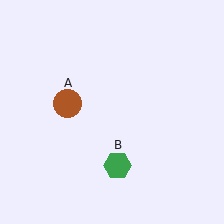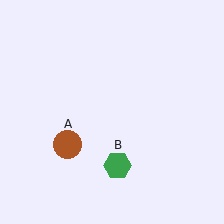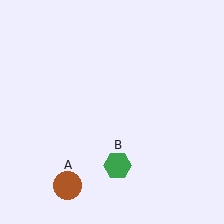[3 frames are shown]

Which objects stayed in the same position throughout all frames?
Green hexagon (object B) remained stationary.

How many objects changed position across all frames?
1 object changed position: brown circle (object A).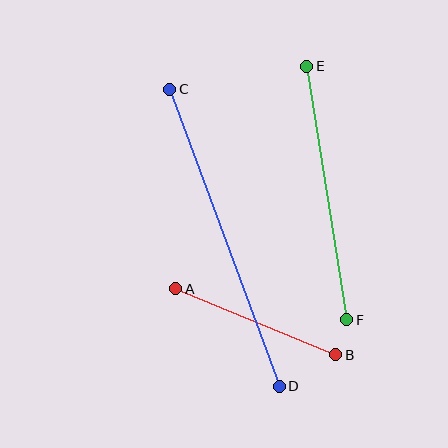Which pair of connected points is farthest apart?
Points C and D are farthest apart.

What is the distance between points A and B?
The distance is approximately 173 pixels.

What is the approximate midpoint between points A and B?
The midpoint is at approximately (256, 322) pixels.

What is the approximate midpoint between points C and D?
The midpoint is at approximately (225, 238) pixels.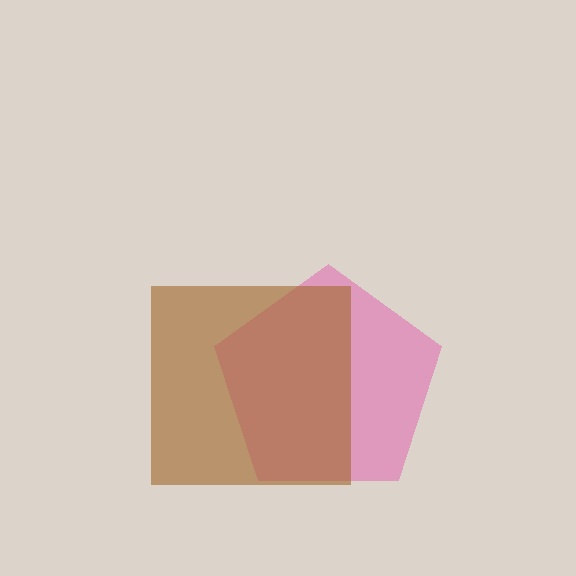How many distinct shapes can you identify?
There are 2 distinct shapes: a pink pentagon, a brown square.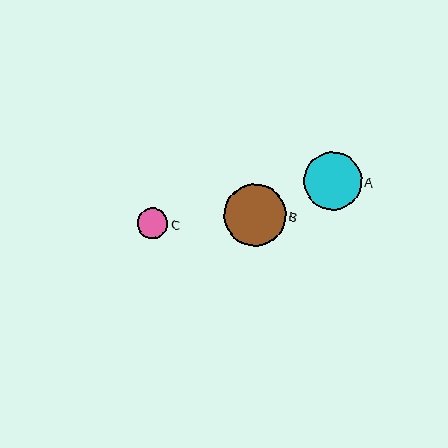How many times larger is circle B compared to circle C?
Circle B is approximately 2.0 times the size of circle C.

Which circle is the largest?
Circle B is the largest with a size of approximately 62 pixels.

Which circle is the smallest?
Circle C is the smallest with a size of approximately 31 pixels.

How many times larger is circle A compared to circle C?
Circle A is approximately 1.9 times the size of circle C.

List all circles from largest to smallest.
From largest to smallest: B, A, C.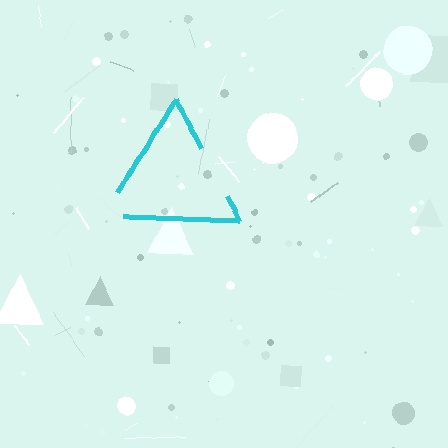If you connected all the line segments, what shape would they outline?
They would outline a triangle.